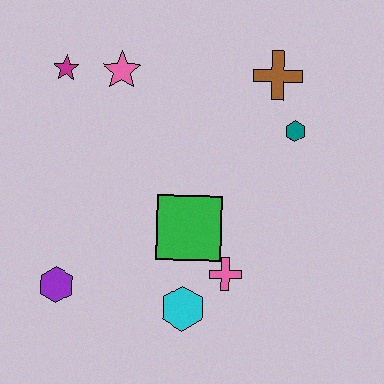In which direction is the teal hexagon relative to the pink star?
The teal hexagon is to the right of the pink star.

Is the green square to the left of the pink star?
No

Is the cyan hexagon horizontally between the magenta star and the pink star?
No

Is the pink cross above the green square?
No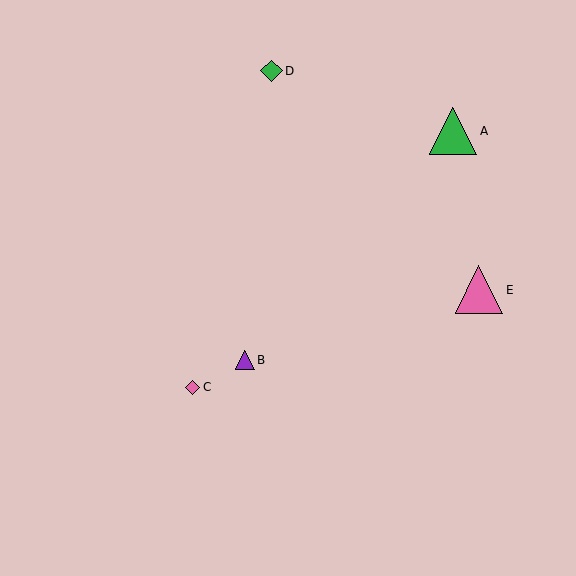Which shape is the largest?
The pink triangle (labeled E) is the largest.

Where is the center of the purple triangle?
The center of the purple triangle is at (245, 360).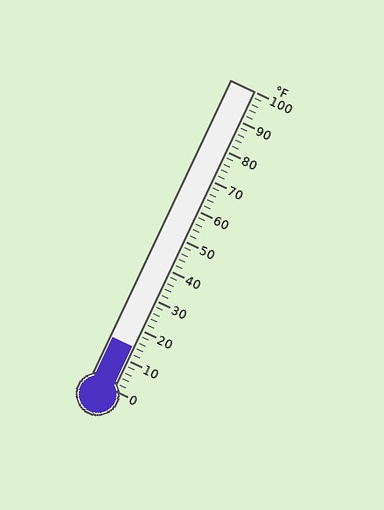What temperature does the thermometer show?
The thermometer shows approximately 14°F.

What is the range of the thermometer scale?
The thermometer scale ranges from 0°F to 100°F.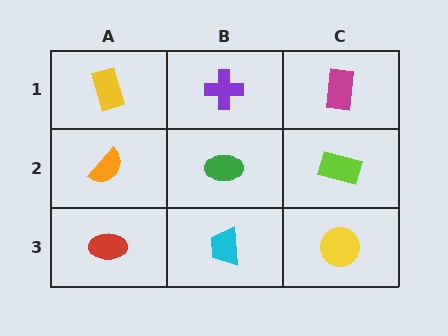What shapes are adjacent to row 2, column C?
A magenta rectangle (row 1, column C), a yellow circle (row 3, column C), a green ellipse (row 2, column B).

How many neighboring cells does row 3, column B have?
3.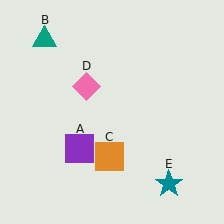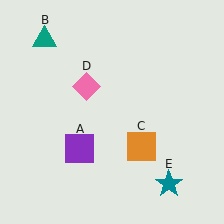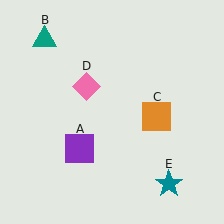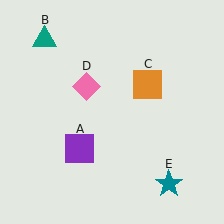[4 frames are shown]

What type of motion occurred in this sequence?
The orange square (object C) rotated counterclockwise around the center of the scene.